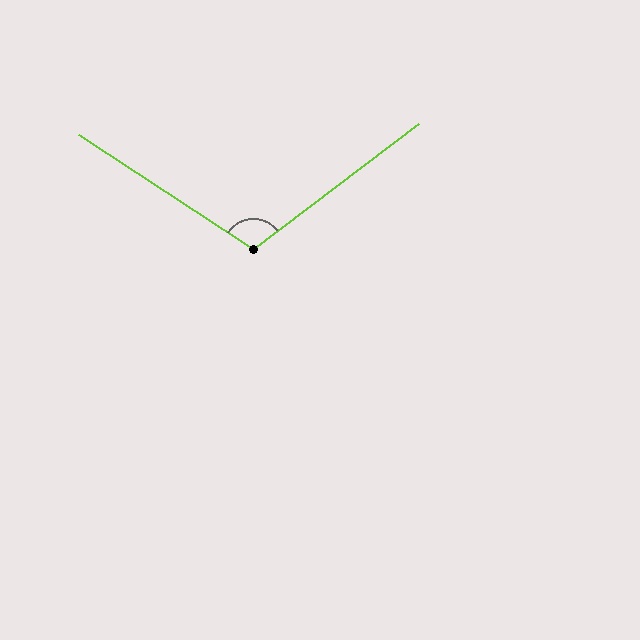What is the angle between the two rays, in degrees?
Approximately 110 degrees.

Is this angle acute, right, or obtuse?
It is obtuse.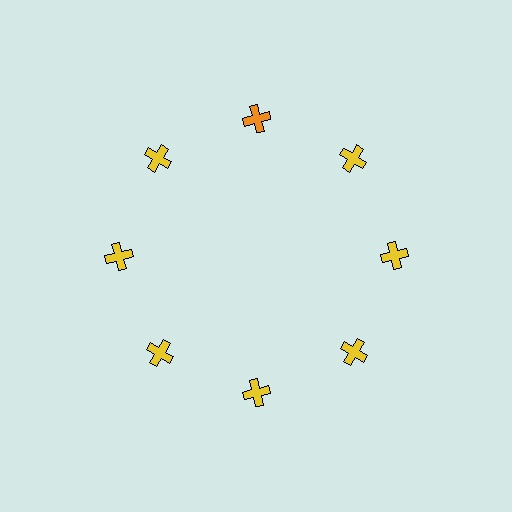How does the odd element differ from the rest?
It has a different color: orange instead of yellow.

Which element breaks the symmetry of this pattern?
The orange cross at roughly the 12 o'clock position breaks the symmetry. All other shapes are yellow crosses.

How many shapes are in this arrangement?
There are 8 shapes arranged in a ring pattern.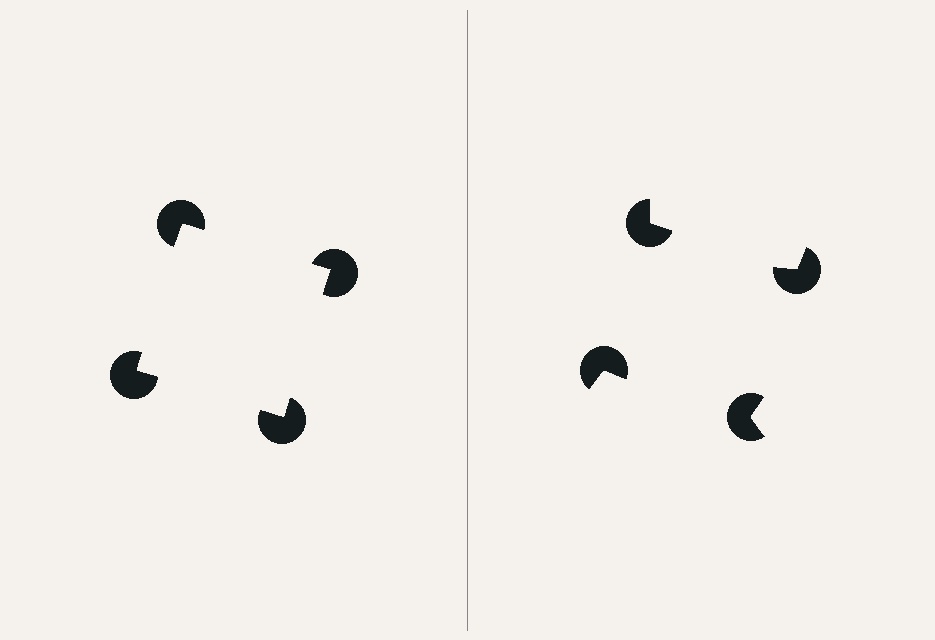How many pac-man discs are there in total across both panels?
8 — 4 on each side.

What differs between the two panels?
The pac-man discs are positioned identically on both sides; only the wedge orientations differ. On the left they align to a square; on the right they are misaligned.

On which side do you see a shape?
An illusory square appears on the left side. On the right side the wedge cuts are rotated, so no coherent shape forms.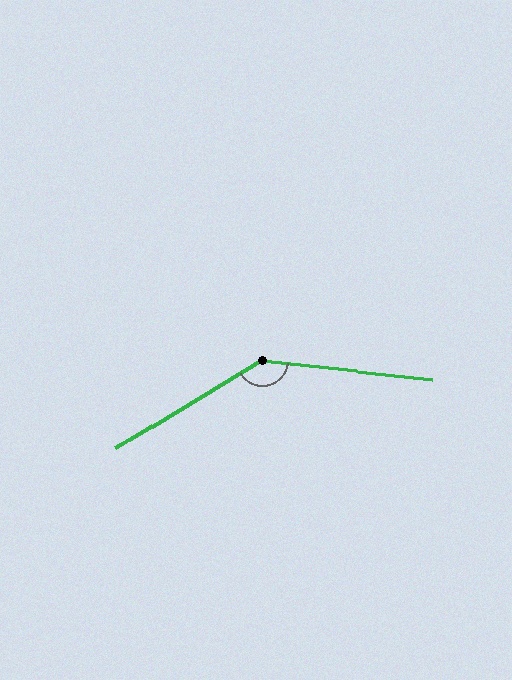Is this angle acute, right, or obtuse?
It is obtuse.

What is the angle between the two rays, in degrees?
Approximately 143 degrees.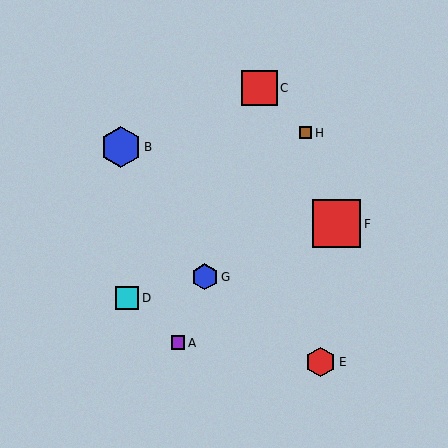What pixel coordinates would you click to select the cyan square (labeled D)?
Click at (127, 298) to select the cyan square D.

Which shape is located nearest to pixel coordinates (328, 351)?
The red hexagon (labeled E) at (321, 362) is nearest to that location.